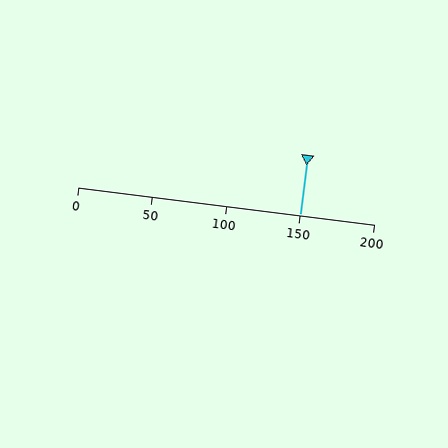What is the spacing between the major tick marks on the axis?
The major ticks are spaced 50 apart.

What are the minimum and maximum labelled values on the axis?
The axis runs from 0 to 200.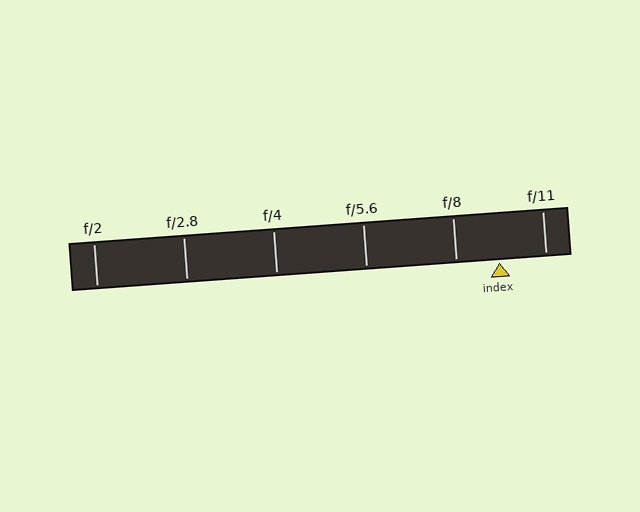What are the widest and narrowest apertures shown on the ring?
The widest aperture shown is f/2 and the narrowest is f/11.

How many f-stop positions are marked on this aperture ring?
There are 6 f-stop positions marked.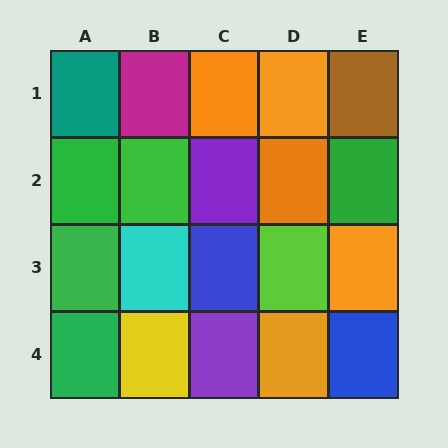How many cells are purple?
2 cells are purple.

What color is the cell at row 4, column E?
Blue.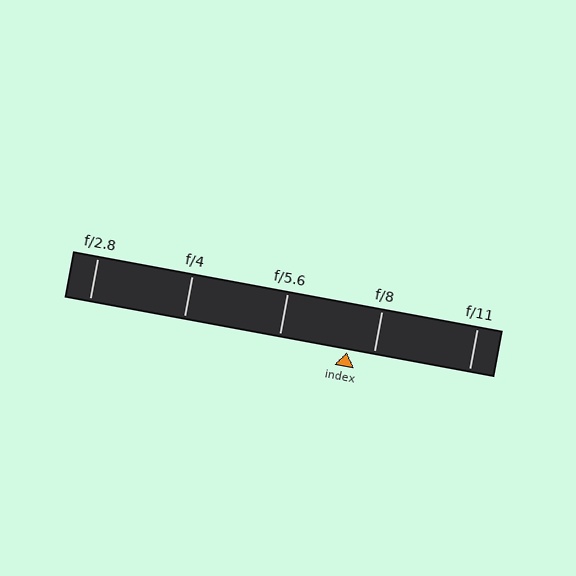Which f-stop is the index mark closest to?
The index mark is closest to f/8.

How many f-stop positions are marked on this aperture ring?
There are 5 f-stop positions marked.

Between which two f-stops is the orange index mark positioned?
The index mark is between f/5.6 and f/8.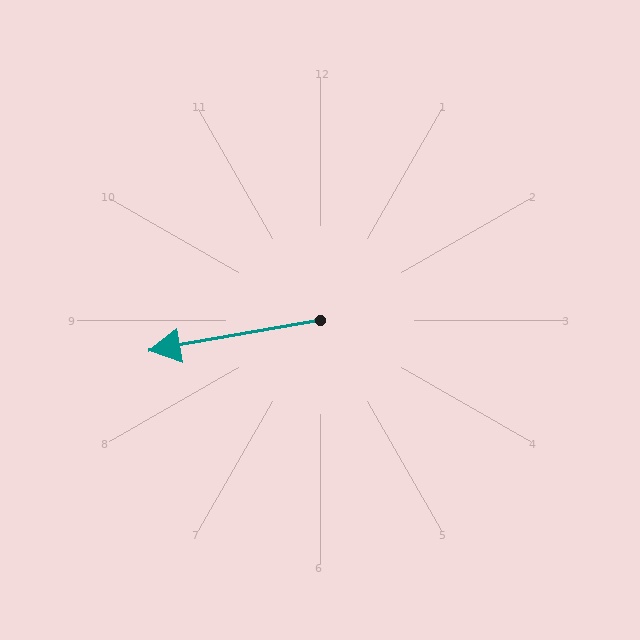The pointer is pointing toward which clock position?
Roughly 9 o'clock.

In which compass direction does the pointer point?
West.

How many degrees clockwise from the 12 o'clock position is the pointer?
Approximately 260 degrees.